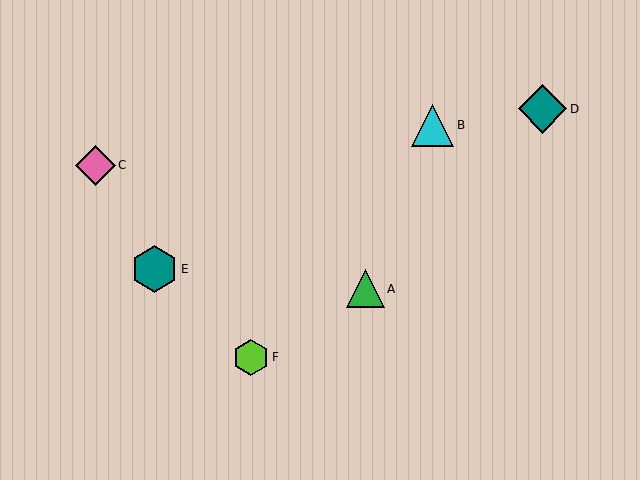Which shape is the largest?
The teal diamond (labeled D) is the largest.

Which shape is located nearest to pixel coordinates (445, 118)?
The cyan triangle (labeled B) at (433, 125) is nearest to that location.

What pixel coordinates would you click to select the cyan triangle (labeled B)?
Click at (433, 125) to select the cyan triangle B.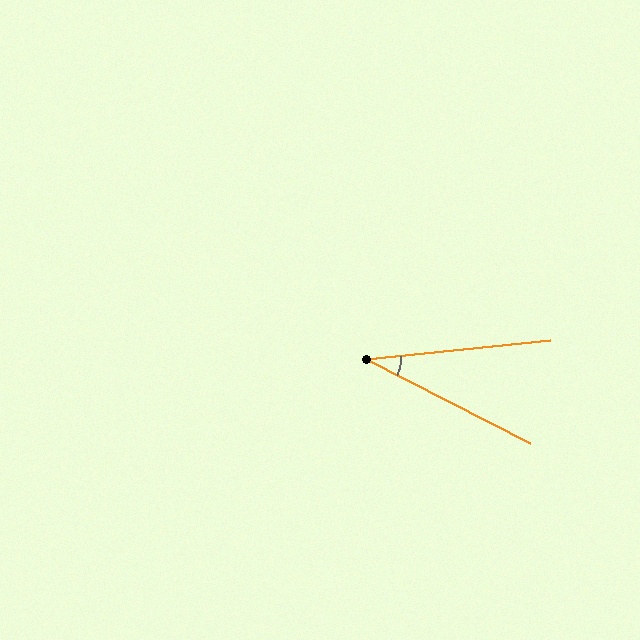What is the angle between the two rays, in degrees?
Approximately 33 degrees.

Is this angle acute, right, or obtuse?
It is acute.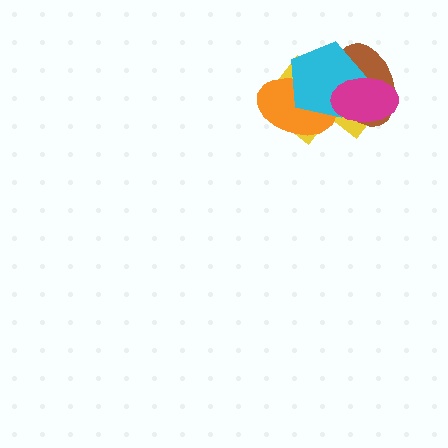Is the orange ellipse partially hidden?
Yes, it is partially covered by another shape.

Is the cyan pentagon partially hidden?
Yes, it is partially covered by another shape.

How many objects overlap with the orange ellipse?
3 objects overlap with the orange ellipse.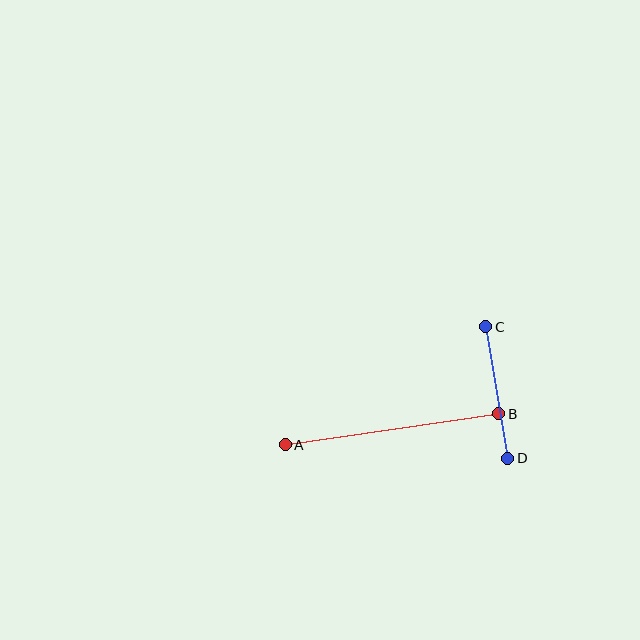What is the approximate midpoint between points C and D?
The midpoint is at approximately (497, 393) pixels.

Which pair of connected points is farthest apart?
Points A and B are farthest apart.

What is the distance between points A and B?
The distance is approximately 216 pixels.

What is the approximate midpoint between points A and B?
The midpoint is at approximately (392, 429) pixels.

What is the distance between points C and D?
The distance is approximately 133 pixels.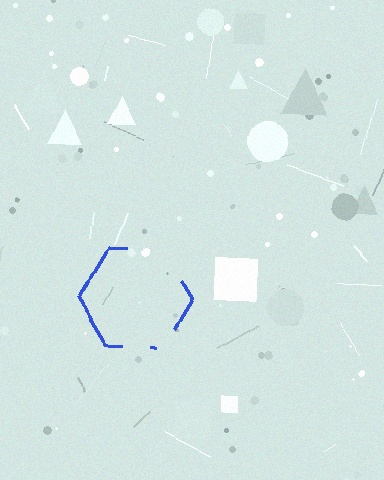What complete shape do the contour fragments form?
The contour fragments form a hexagon.